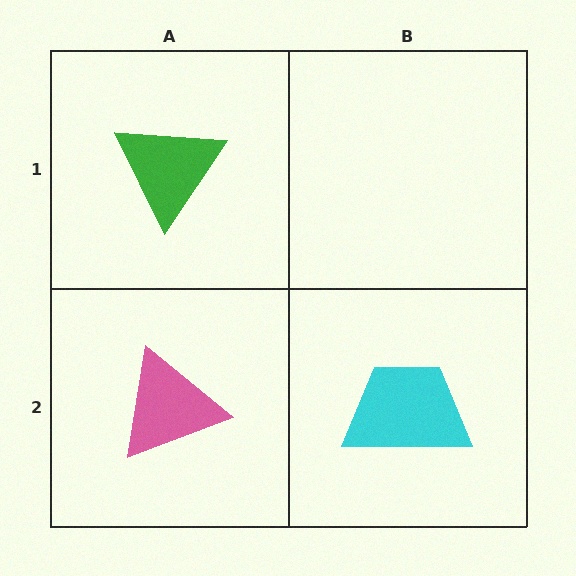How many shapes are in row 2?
2 shapes.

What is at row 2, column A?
A pink triangle.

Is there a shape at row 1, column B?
No, that cell is empty.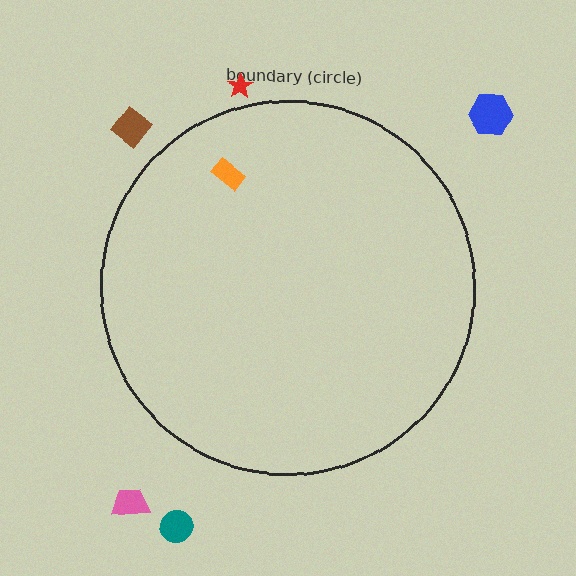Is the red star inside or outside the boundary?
Outside.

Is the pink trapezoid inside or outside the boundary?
Outside.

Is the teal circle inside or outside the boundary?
Outside.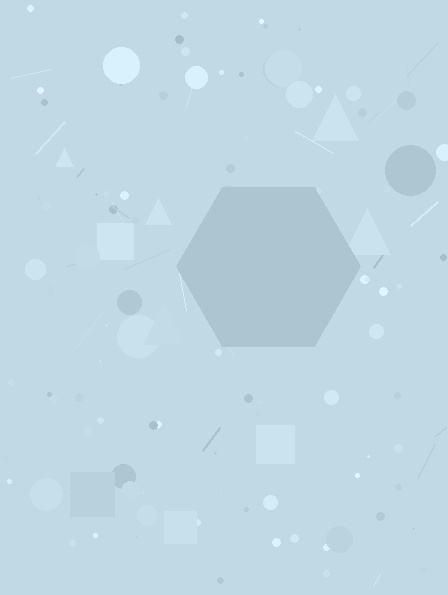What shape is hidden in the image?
A hexagon is hidden in the image.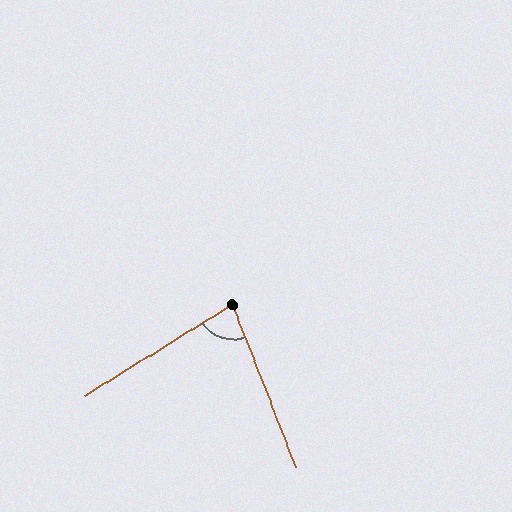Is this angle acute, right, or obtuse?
It is acute.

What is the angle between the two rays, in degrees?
Approximately 80 degrees.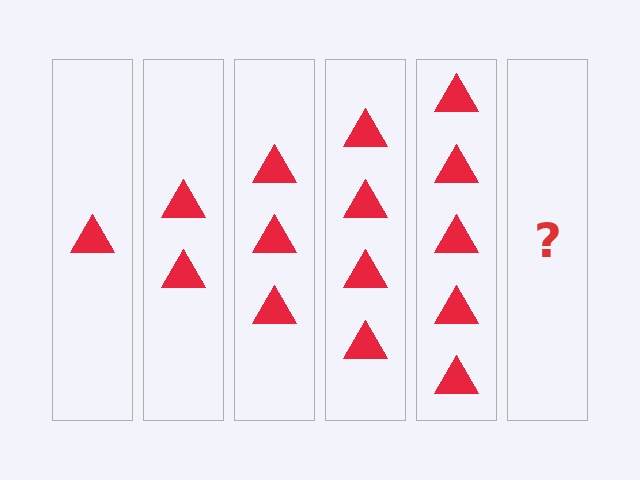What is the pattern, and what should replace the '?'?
The pattern is that each step adds one more triangle. The '?' should be 6 triangles.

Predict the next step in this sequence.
The next step is 6 triangles.